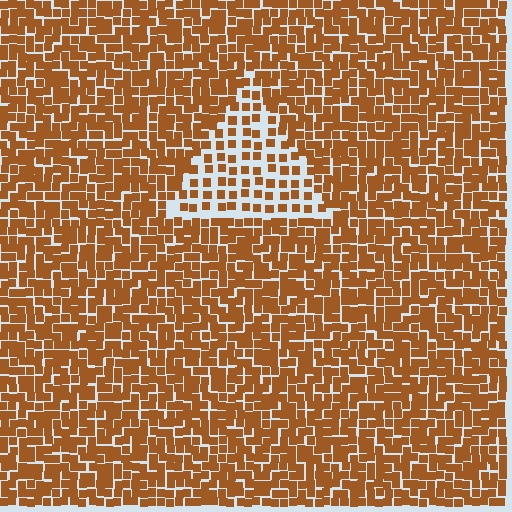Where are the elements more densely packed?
The elements are more densely packed outside the triangle boundary.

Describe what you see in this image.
The image contains small brown elements arranged at two different densities. A triangle-shaped region is visible where the elements are less densely packed than the surrounding area.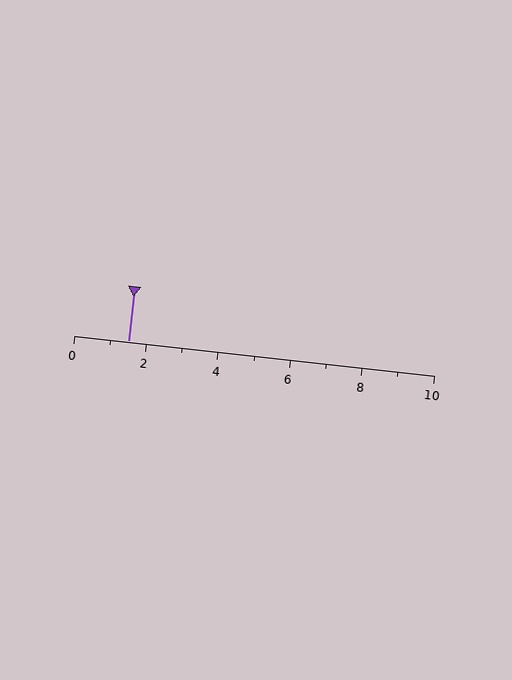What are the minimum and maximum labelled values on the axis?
The axis runs from 0 to 10.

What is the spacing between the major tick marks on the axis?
The major ticks are spaced 2 apart.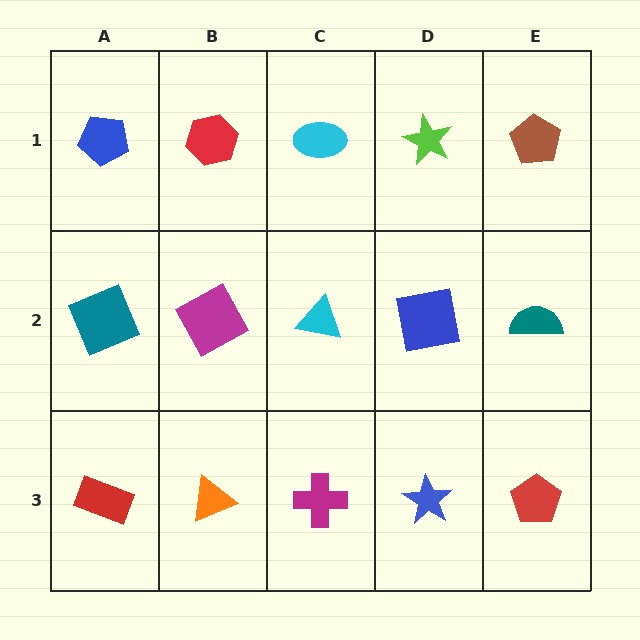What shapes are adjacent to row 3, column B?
A magenta square (row 2, column B), a red rectangle (row 3, column A), a magenta cross (row 3, column C).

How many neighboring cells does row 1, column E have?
2.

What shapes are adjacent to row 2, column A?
A blue pentagon (row 1, column A), a red rectangle (row 3, column A), a magenta square (row 2, column B).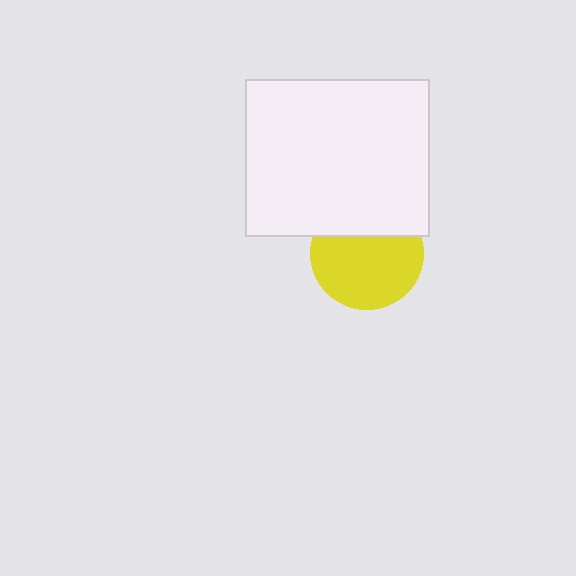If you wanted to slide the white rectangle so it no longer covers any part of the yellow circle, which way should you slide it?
Slide it up — that is the most direct way to separate the two shapes.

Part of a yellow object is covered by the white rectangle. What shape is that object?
It is a circle.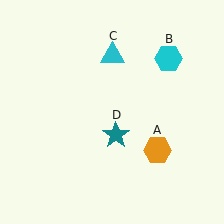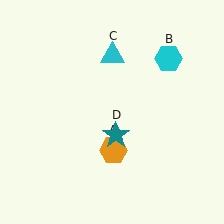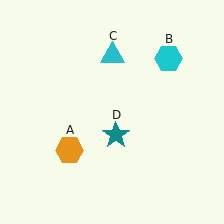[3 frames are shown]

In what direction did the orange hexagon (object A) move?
The orange hexagon (object A) moved left.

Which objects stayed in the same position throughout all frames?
Cyan hexagon (object B) and cyan triangle (object C) and teal star (object D) remained stationary.